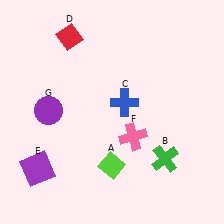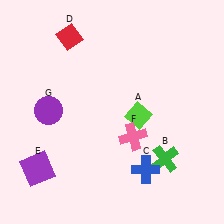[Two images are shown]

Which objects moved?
The objects that moved are: the lime diamond (A), the blue cross (C).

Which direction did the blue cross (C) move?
The blue cross (C) moved down.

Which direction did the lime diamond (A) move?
The lime diamond (A) moved up.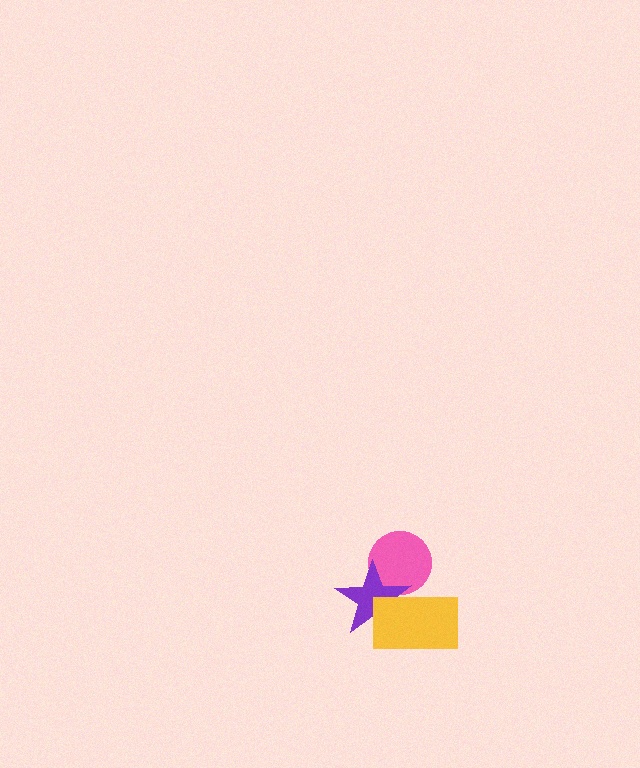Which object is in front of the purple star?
The yellow rectangle is in front of the purple star.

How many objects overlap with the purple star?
2 objects overlap with the purple star.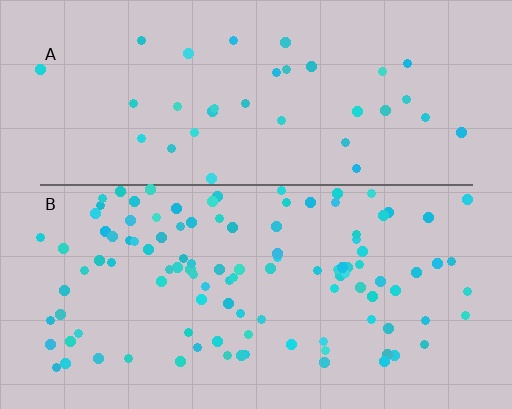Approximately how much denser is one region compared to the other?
Approximately 3.0× — region B over region A.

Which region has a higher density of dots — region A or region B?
B (the bottom).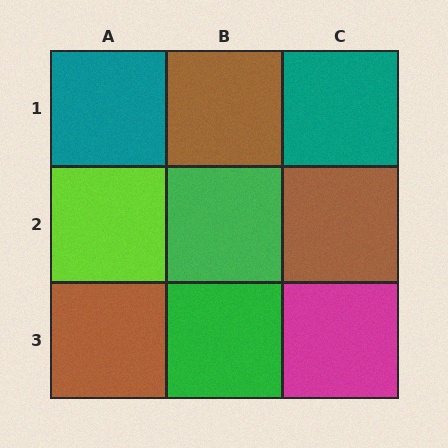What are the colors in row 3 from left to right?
Brown, green, magenta.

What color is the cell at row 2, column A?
Lime.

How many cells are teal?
2 cells are teal.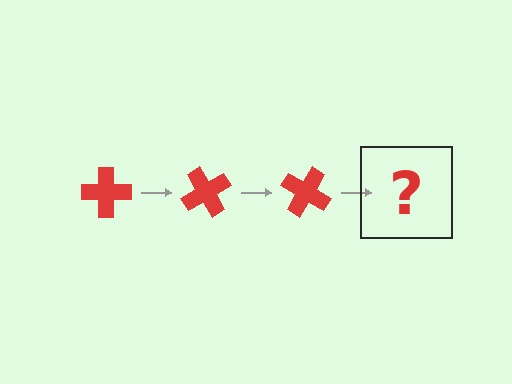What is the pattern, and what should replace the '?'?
The pattern is that the cross rotates 60 degrees each step. The '?' should be a red cross rotated 180 degrees.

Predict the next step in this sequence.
The next step is a red cross rotated 180 degrees.